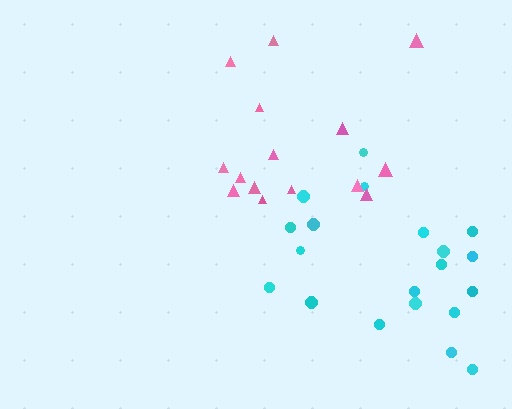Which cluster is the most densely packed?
Cyan.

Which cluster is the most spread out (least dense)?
Pink.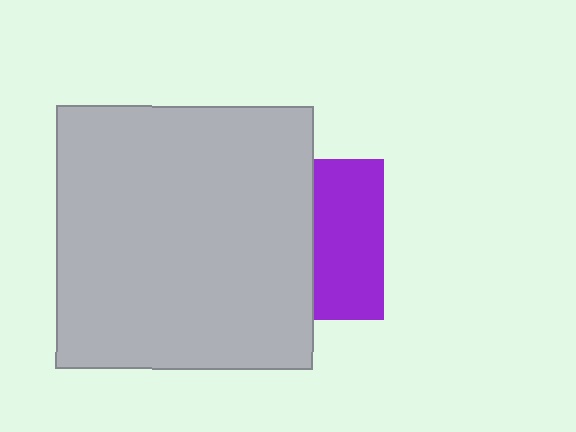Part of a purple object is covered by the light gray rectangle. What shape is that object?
It is a square.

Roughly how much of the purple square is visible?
A small part of it is visible (roughly 44%).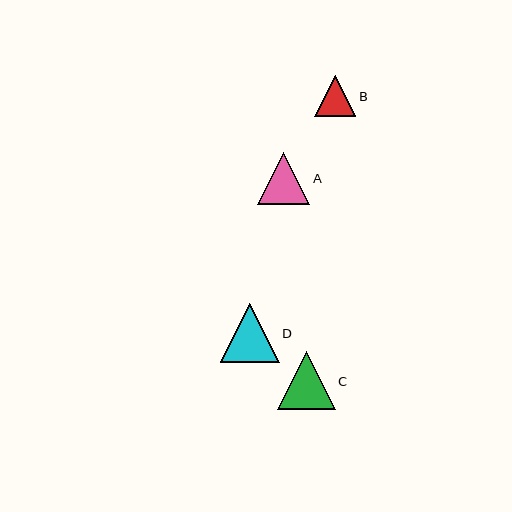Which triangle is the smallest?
Triangle B is the smallest with a size of approximately 41 pixels.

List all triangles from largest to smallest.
From largest to smallest: D, C, A, B.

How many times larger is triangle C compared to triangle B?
Triangle C is approximately 1.4 times the size of triangle B.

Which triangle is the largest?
Triangle D is the largest with a size of approximately 59 pixels.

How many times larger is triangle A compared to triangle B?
Triangle A is approximately 1.3 times the size of triangle B.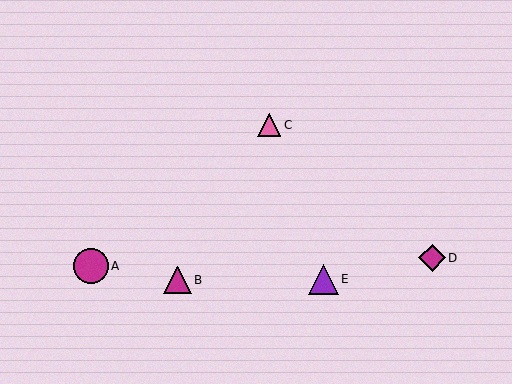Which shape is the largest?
The magenta circle (labeled A) is the largest.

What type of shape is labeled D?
Shape D is a magenta diamond.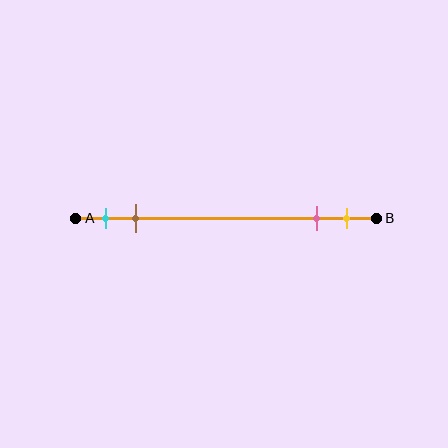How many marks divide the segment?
There are 4 marks dividing the segment.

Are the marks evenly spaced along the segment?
No, the marks are not evenly spaced.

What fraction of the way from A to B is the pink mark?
The pink mark is approximately 80% (0.8) of the way from A to B.